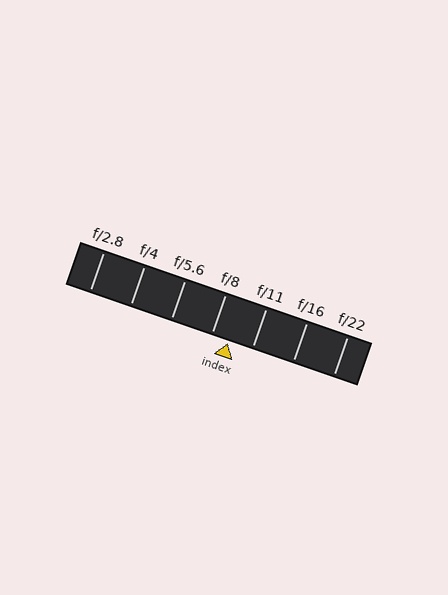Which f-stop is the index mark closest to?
The index mark is closest to f/8.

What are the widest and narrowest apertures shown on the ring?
The widest aperture shown is f/2.8 and the narrowest is f/22.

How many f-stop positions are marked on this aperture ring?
There are 7 f-stop positions marked.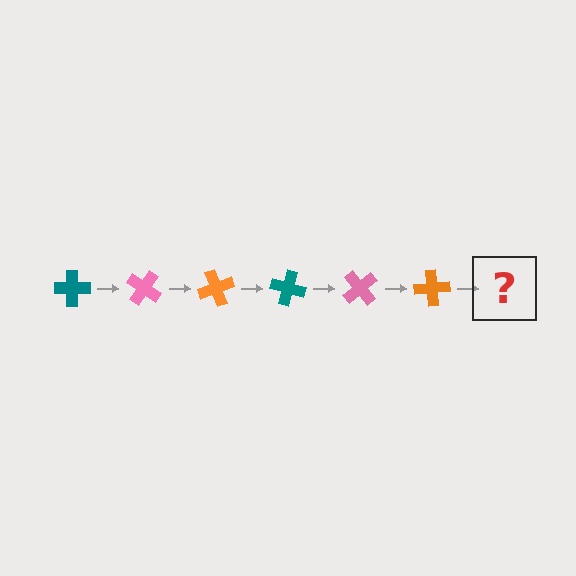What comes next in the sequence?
The next element should be a teal cross, rotated 210 degrees from the start.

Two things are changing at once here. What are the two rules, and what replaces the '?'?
The two rules are that it rotates 35 degrees each step and the color cycles through teal, pink, and orange. The '?' should be a teal cross, rotated 210 degrees from the start.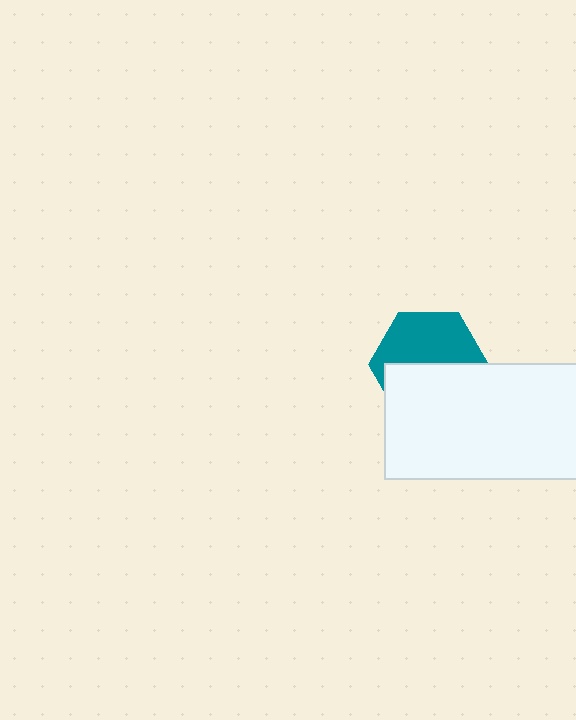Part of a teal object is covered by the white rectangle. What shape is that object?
It is a hexagon.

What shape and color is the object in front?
The object in front is a white rectangle.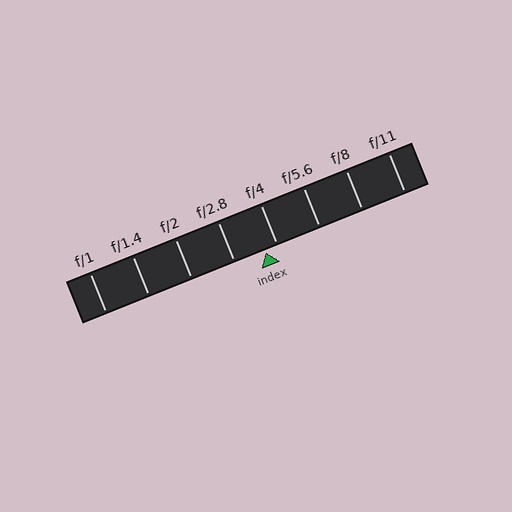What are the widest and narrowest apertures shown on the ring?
The widest aperture shown is f/1 and the narrowest is f/11.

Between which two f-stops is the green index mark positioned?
The index mark is between f/2.8 and f/4.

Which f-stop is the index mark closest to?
The index mark is closest to f/4.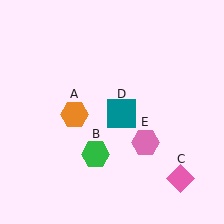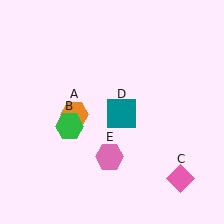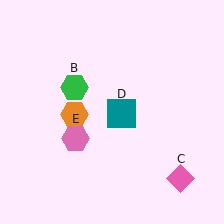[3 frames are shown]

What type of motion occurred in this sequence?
The green hexagon (object B), pink hexagon (object E) rotated clockwise around the center of the scene.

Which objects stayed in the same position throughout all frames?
Orange hexagon (object A) and pink diamond (object C) and teal square (object D) remained stationary.